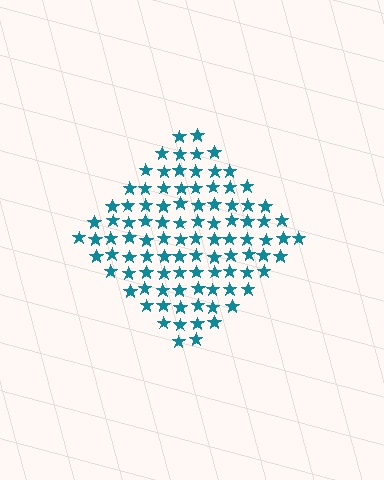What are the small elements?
The small elements are stars.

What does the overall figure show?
The overall figure shows a diamond.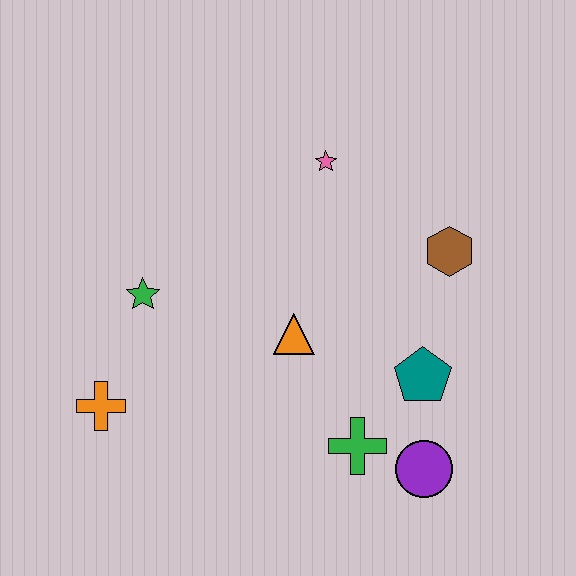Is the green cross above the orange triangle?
No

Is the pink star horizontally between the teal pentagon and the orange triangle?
Yes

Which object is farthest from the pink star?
The orange cross is farthest from the pink star.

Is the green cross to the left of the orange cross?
No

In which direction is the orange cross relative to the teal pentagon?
The orange cross is to the left of the teal pentagon.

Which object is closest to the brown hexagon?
The teal pentagon is closest to the brown hexagon.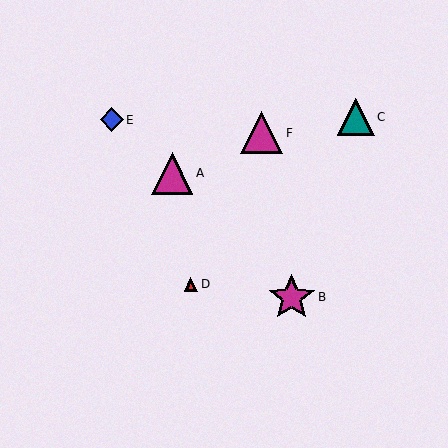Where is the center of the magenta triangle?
The center of the magenta triangle is at (172, 173).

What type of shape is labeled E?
Shape E is a blue diamond.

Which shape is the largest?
The magenta star (labeled B) is the largest.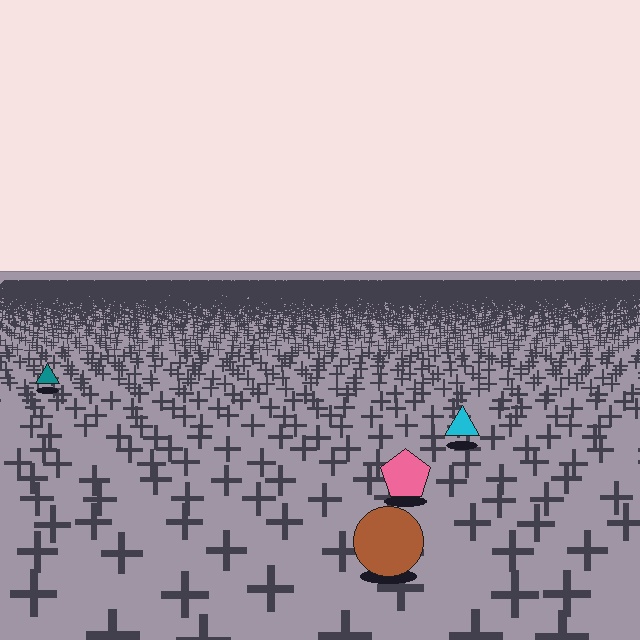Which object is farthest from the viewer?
The teal triangle is farthest from the viewer. It appears smaller and the ground texture around it is denser.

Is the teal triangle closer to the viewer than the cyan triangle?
No. The cyan triangle is closer — you can tell from the texture gradient: the ground texture is coarser near it.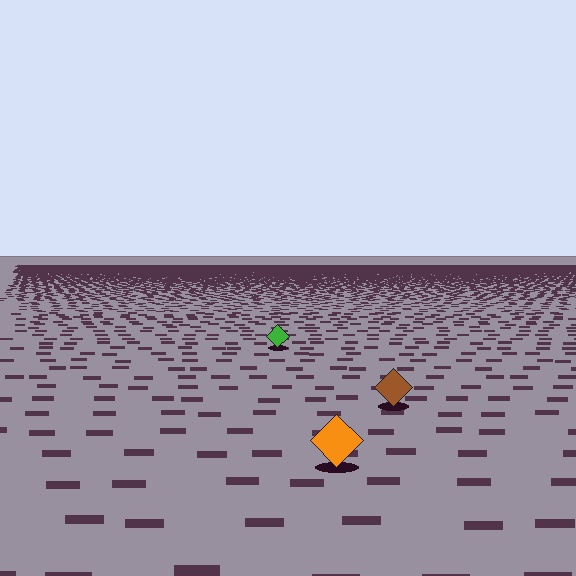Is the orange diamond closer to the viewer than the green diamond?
Yes. The orange diamond is closer — you can tell from the texture gradient: the ground texture is coarser near it.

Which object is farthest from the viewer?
The green diamond is farthest from the viewer. It appears smaller and the ground texture around it is denser.